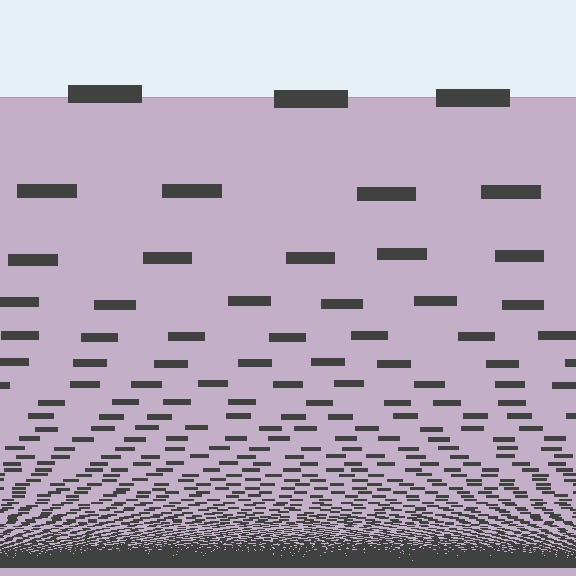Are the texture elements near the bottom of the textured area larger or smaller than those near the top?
Smaller. The gradient is inverted — elements near the bottom are smaller and denser.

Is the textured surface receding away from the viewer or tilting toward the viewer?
The surface appears to tilt toward the viewer. Texture elements get larger and sparser toward the top.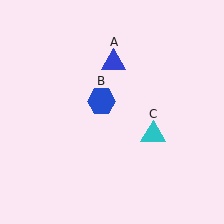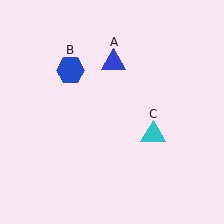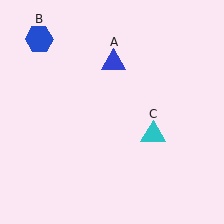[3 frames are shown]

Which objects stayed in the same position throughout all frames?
Blue triangle (object A) and cyan triangle (object C) remained stationary.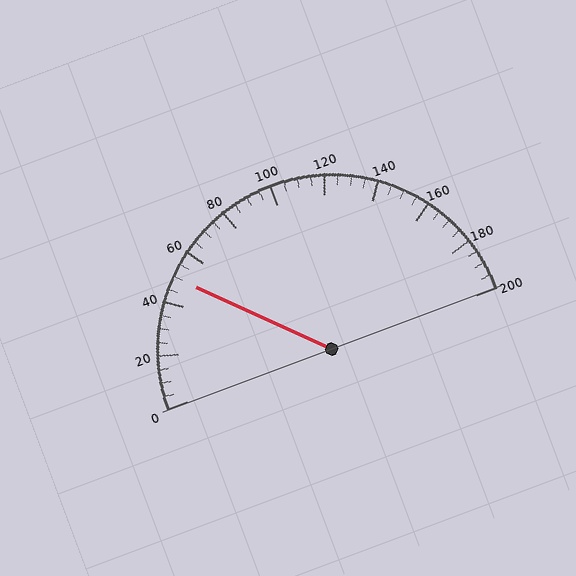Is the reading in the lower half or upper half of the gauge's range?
The reading is in the lower half of the range (0 to 200).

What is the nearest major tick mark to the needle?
The nearest major tick mark is 40.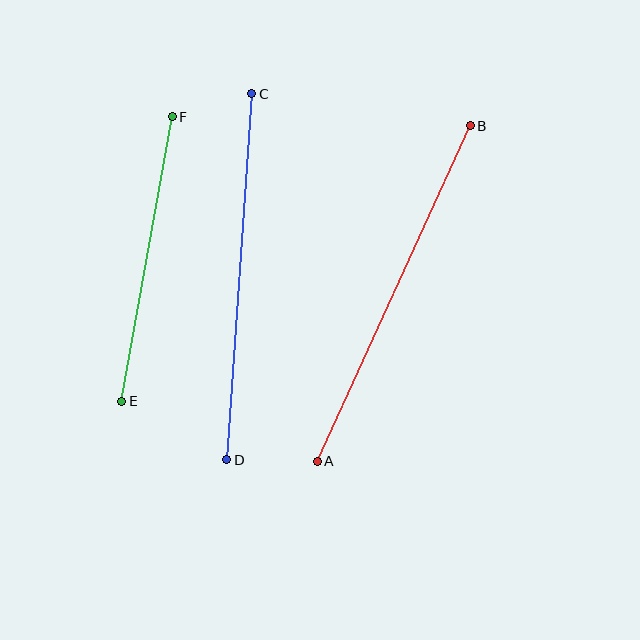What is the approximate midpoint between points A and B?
The midpoint is at approximately (394, 294) pixels.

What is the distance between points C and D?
The distance is approximately 366 pixels.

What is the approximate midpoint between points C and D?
The midpoint is at approximately (239, 277) pixels.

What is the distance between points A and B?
The distance is approximately 369 pixels.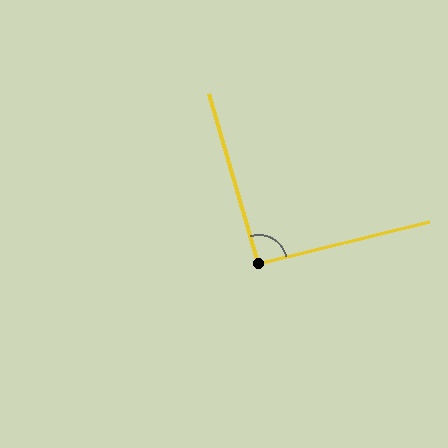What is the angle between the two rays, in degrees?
Approximately 93 degrees.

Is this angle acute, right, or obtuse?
It is approximately a right angle.